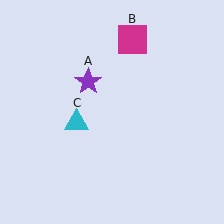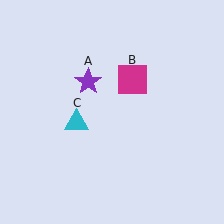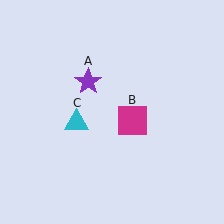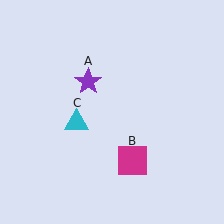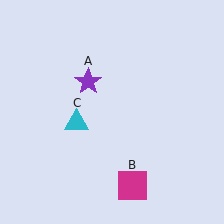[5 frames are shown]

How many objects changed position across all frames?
1 object changed position: magenta square (object B).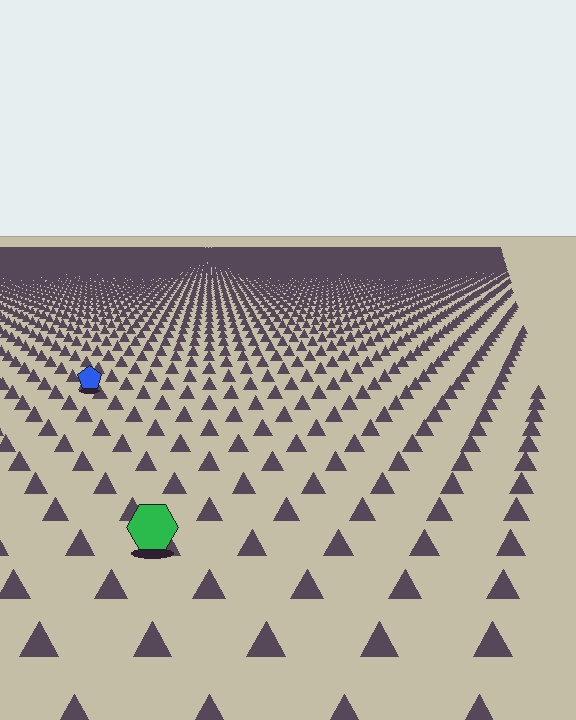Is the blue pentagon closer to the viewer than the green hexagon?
No. The green hexagon is closer — you can tell from the texture gradient: the ground texture is coarser near it.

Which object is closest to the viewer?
The green hexagon is closest. The texture marks near it are larger and more spread out.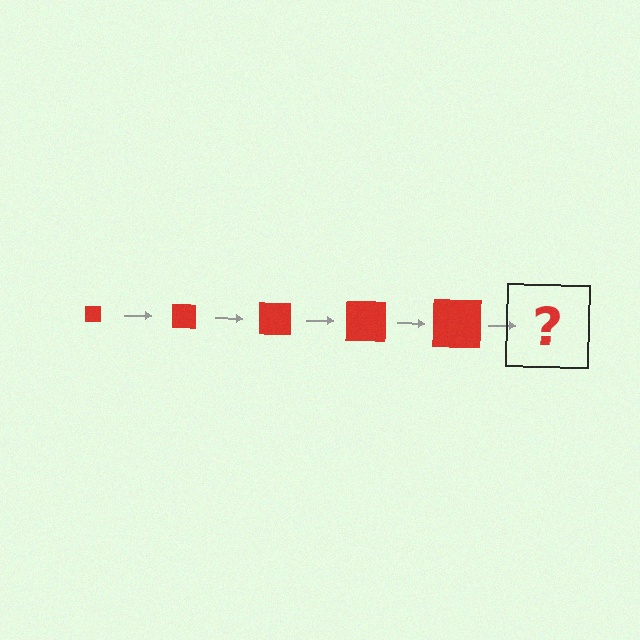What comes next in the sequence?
The next element should be a red square, larger than the previous one.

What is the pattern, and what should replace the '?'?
The pattern is that the square gets progressively larger each step. The '?' should be a red square, larger than the previous one.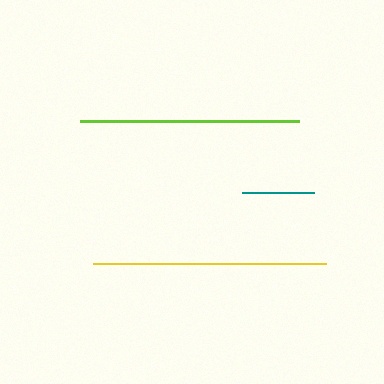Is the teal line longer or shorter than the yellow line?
The yellow line is longer than the teal line.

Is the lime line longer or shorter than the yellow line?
The yellow line is longer than the lime line.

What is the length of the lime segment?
The lime segment is approximately 220 pixels long.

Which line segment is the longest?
The yellow line is the longest at approximately 233 pixels.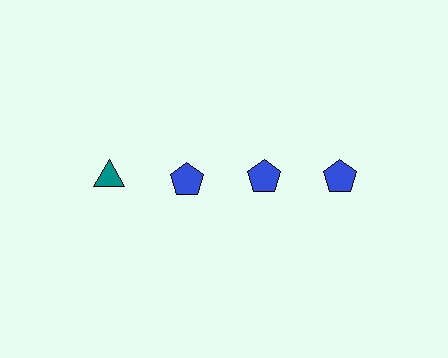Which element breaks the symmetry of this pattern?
The teal triangle in the top row, leftmost column breaks the symmetry. All other shapes are blue pentagons.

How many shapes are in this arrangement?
There are 4 shapes arranged in a grid pattern.